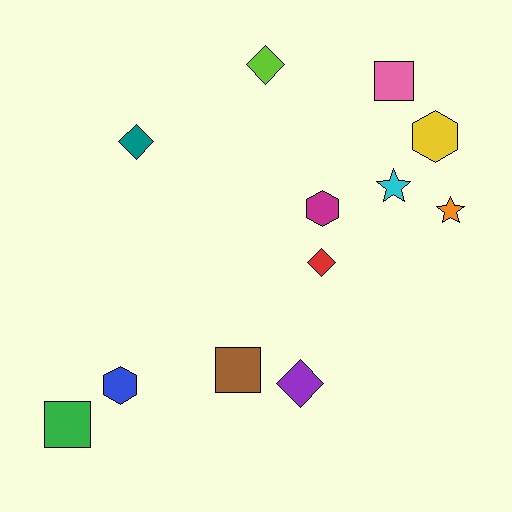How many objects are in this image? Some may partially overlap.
There are 12 objects.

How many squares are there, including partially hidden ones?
There are 3 squares.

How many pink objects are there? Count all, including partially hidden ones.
There is 1 pink object.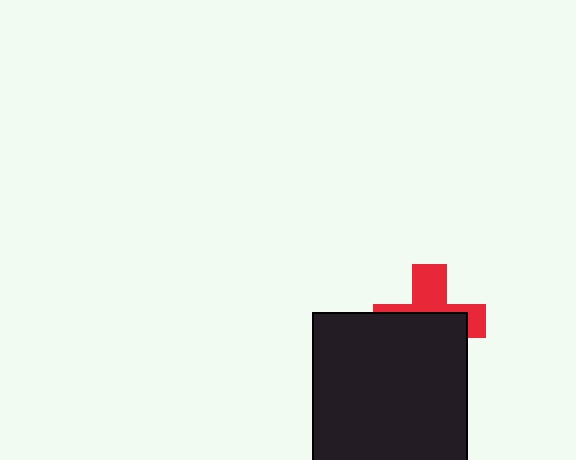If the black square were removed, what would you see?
You would see the complete red cross.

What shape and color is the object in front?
The object in front is a black square.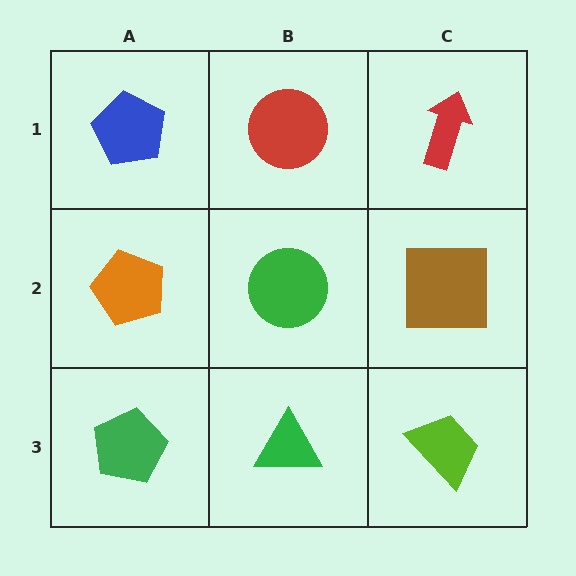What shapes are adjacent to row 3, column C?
A brown square (row 2, column C), a green triangle (row 3, column B).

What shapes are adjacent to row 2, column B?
A red circle (row 1, column B), a green triangle (row 3, column B), an orange pentagon (row 2, column A), a brown square (row 2, column C).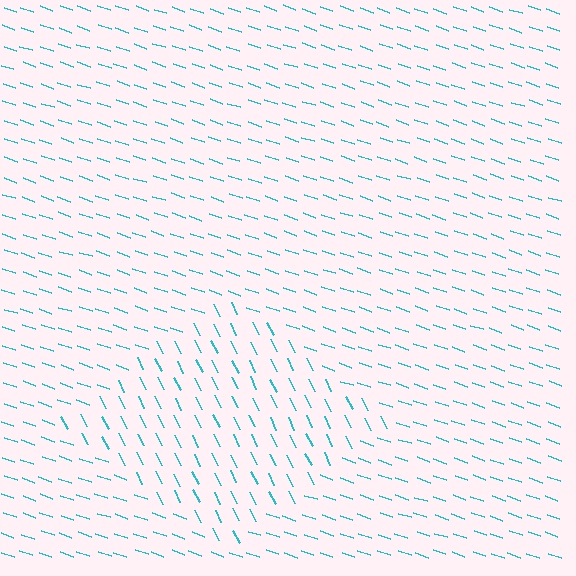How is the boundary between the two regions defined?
The boundary is defined purely by a change in line orientation (approximately 45 degrees difference). All lines are the same color and thickness.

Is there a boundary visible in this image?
Yes, there is a texture boundary formed by a change in line orientation.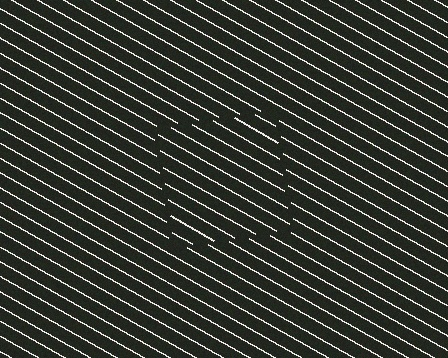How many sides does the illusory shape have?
4 sides — the line-ends trace a square.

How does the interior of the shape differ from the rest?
The interior of the shape contains the same grating, shifted by half a period — the contour is defined by the phase discontinuity where line-ends from the inner and outer gratings abut.